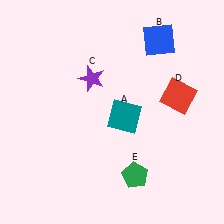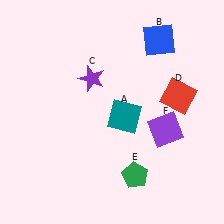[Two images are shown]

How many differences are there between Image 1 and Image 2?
There is 1 difference between the two images.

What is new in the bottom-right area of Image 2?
A purple square (F) was added in the bottom-right area of Image 2.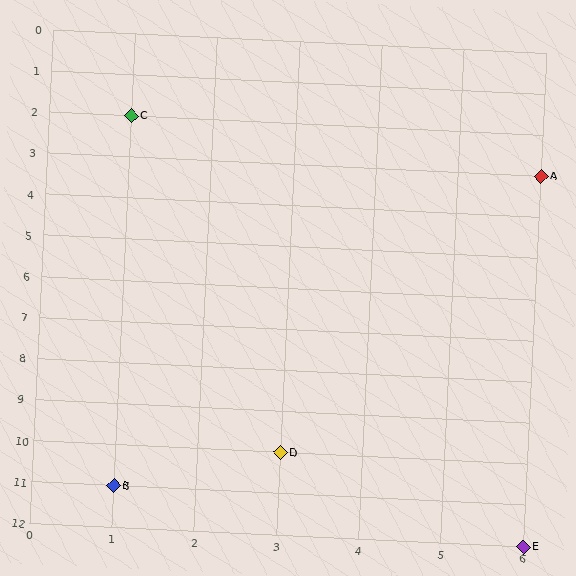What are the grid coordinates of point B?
Point B is at grid coordinates (1, 11).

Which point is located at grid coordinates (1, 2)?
Point C is at (1, 2).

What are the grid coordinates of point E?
Point E is at grid coordinates (6, 12).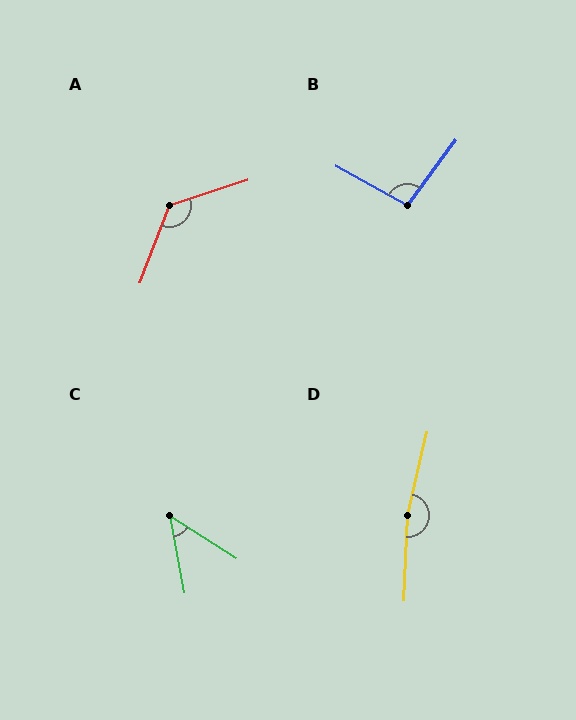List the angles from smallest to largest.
C (47°), B (97°), A (129°), D (170°).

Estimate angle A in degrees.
Approximately 129 degrees.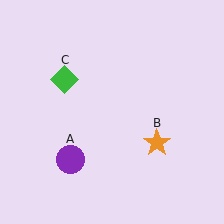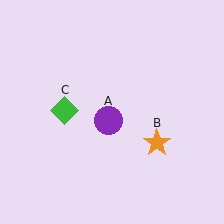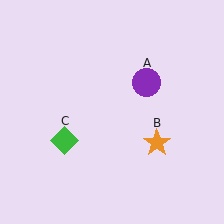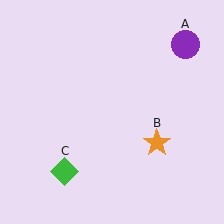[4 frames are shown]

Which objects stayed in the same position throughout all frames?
Orange star (object B) remained stationary.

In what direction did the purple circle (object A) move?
The purple circle (object A) moved up and to the right.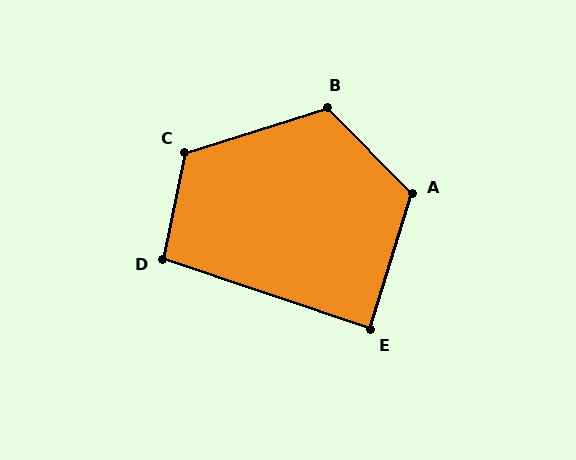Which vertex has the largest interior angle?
C, at approximately 119 degrees.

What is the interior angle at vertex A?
Approximately 119 degrees (obtuse).